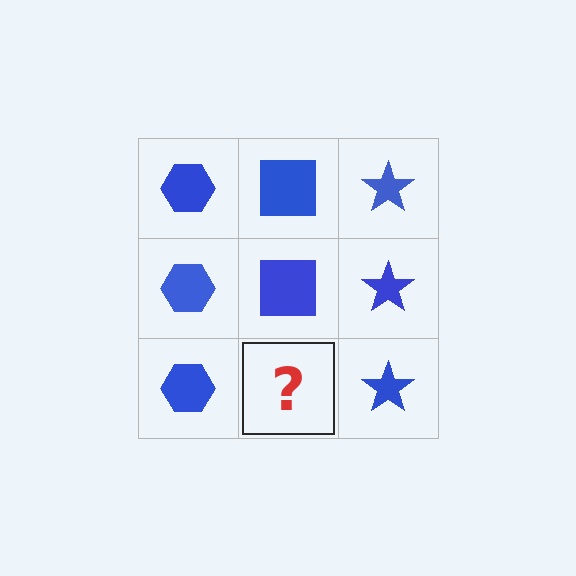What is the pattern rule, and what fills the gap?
The rule is that each column has a consistent shape. The gap should be filled with a blue square.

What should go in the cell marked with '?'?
The missing cell should contain a blue square.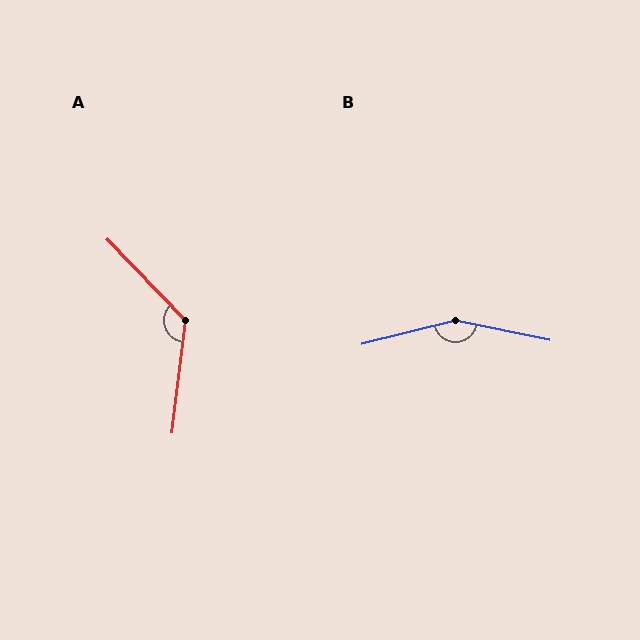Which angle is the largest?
B, at approximately 154 degrees.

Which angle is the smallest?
A, at approximately 129 degrees.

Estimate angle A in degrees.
Approximately 129 degrees.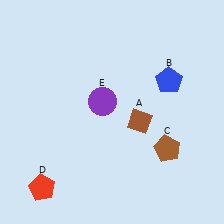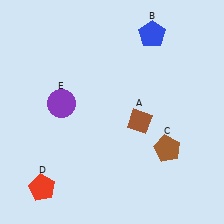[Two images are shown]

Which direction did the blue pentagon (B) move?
The blue pentagon (B) moved up.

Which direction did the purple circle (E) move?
The purple circle (E) moved left.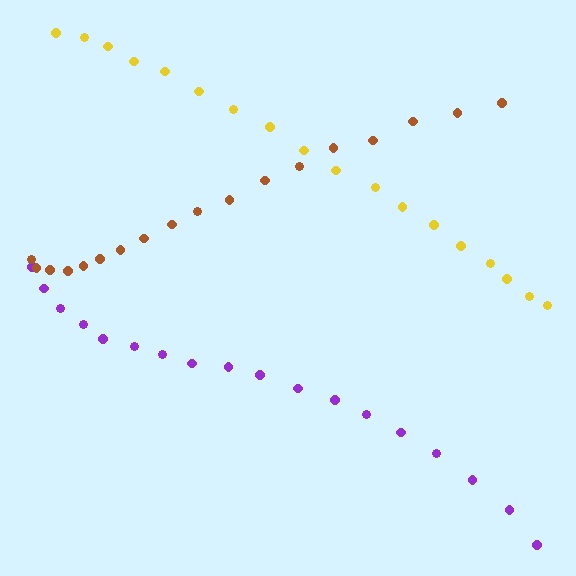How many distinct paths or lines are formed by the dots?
There are 3 distinct paths.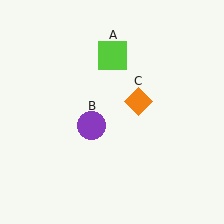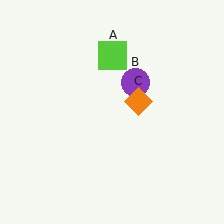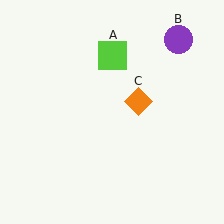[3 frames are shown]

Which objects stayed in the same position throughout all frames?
Lime square (object A) and orange diamond (object C) remained stationary.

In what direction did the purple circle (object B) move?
The purple circle (object B) moved up and to the right.